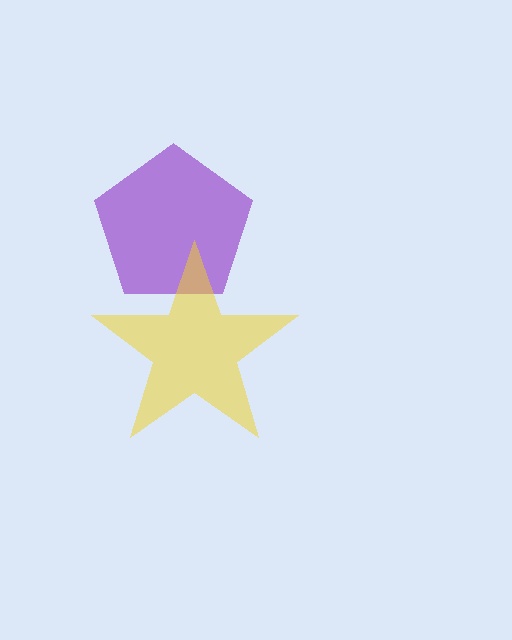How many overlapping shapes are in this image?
There are 2 overlapping shapes in the image.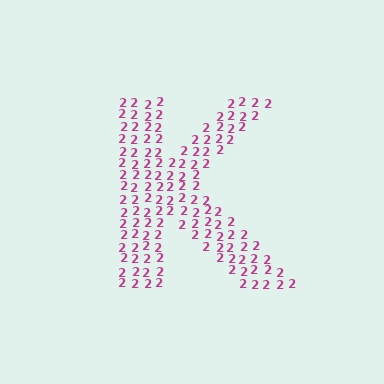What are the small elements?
The small elements are digit 2's.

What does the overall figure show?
The overall figure shows the letter K.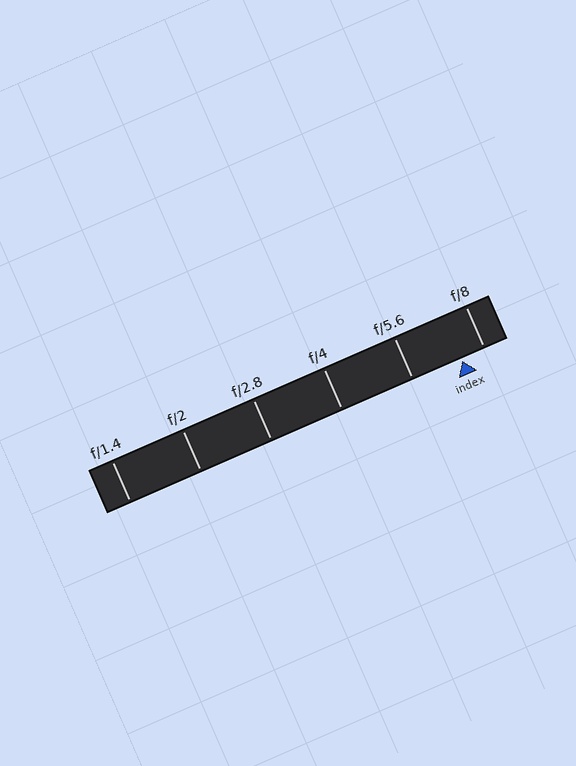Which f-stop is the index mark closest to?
The index mark is closest to f/8.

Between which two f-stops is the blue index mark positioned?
The index mark is between f/5.6 and f/8.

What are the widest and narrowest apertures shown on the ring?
The widest aperture shown is f/1.4 and the narrowest is f/8.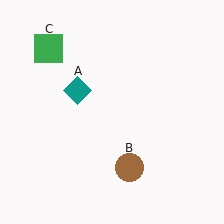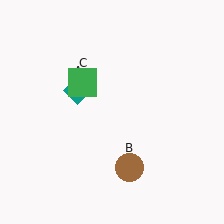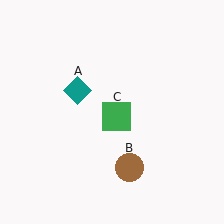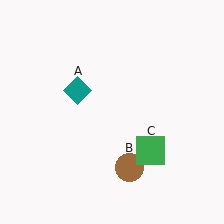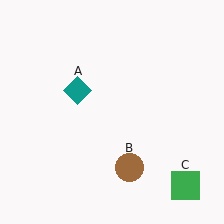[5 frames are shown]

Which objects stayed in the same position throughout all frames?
Teal diamond (object A) and brown circle (object B) remained stationary.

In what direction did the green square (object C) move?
The green square (object C) moved down and to the right.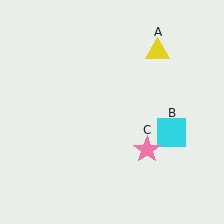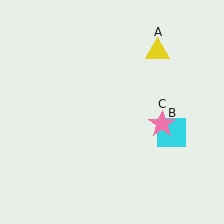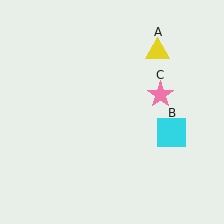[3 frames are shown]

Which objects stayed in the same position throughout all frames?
Yellow triangle (object A) and cyan square (object B) remained stationary.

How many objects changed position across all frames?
1 object changed position: pink star (object C).